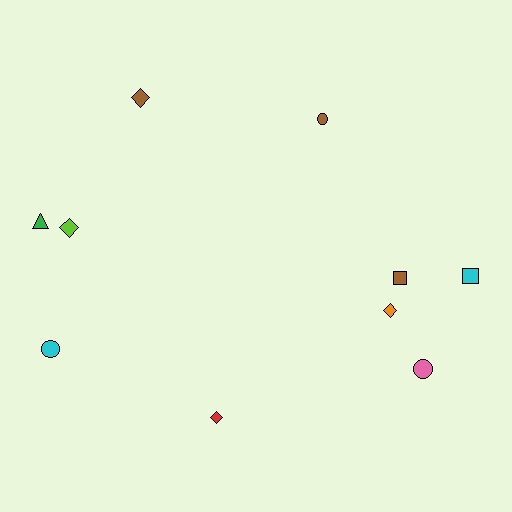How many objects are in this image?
There are 10 objects.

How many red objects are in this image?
There is 1 red object.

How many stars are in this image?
There are no stars.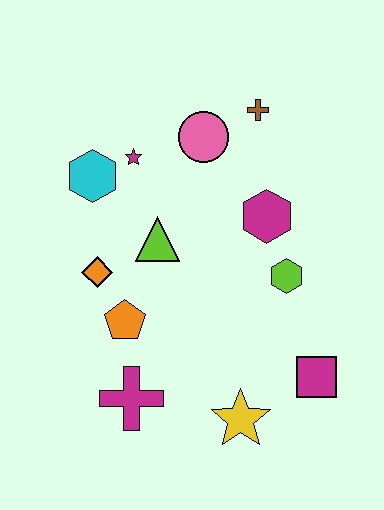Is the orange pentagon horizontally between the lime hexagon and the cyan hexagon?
Yes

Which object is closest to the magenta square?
The yellow star is closest to the magenta square.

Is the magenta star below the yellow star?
No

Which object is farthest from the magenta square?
The cyan hexagon is farthest from the magenta square.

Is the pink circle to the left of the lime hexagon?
Yes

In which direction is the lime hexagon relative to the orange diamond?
The lime hexagon is to the right of the orange diamond.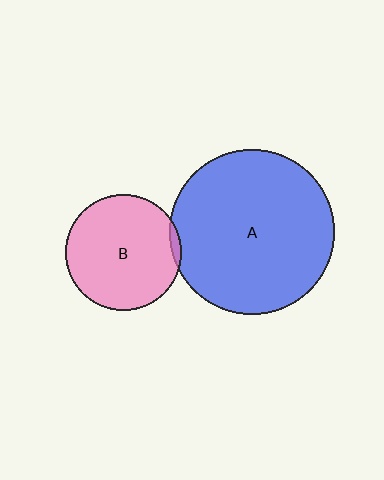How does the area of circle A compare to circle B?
Approximately 2.0 times.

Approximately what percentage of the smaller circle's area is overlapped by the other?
Approximately 5%.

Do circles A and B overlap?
Yes.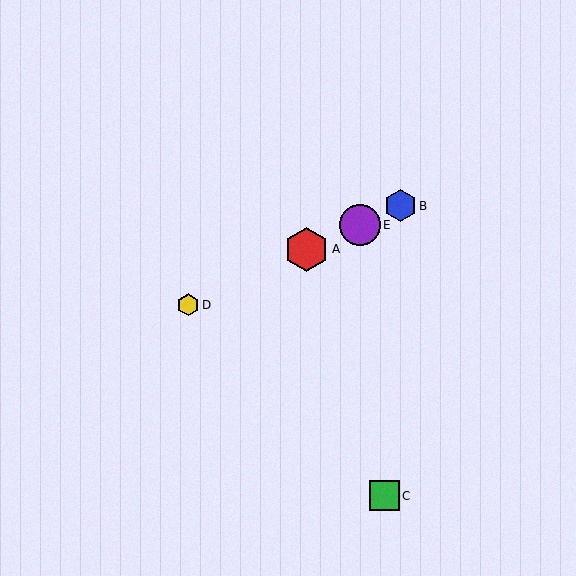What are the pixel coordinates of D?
Object D is at (188, 305).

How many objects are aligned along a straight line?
4 objects (A, B, D, E) are aligned along a straight line.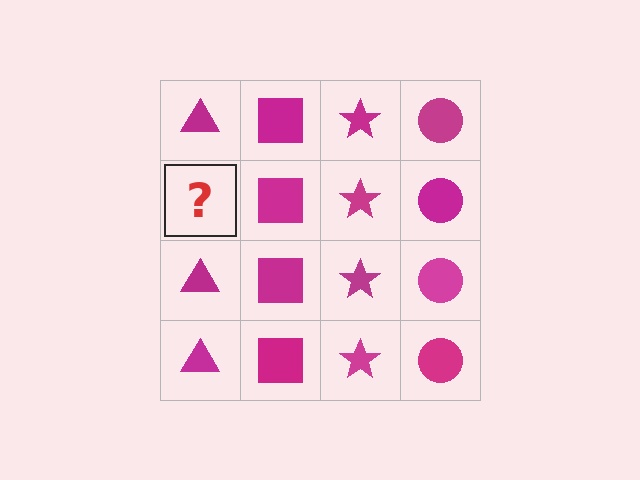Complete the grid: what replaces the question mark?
The question mark should be replaced with a magenta triangle.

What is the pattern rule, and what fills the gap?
The rule is that each column has a consistent shape. The gap should be filled with a magenta triangle.